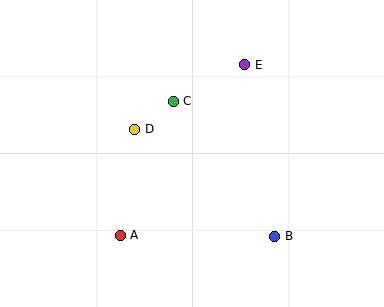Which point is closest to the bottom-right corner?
Point B is closest to the bottom-right corner.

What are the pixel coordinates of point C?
Point C is at (173, 101).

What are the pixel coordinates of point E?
Point E is at (245, 65).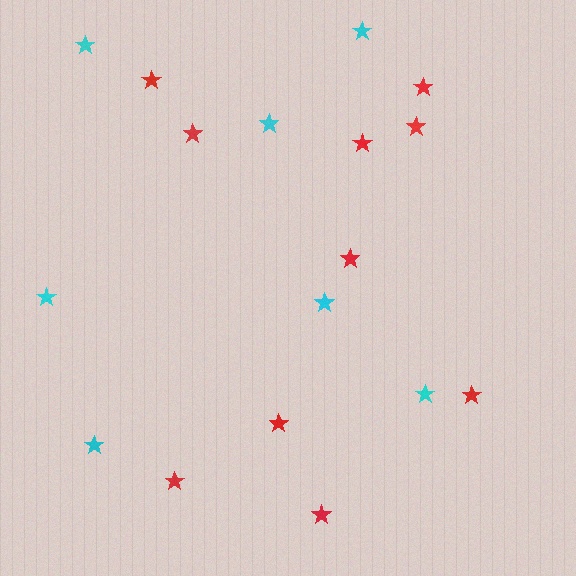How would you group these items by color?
There are 2 groups: one group of red stars (10) and one group of cyan stars (7).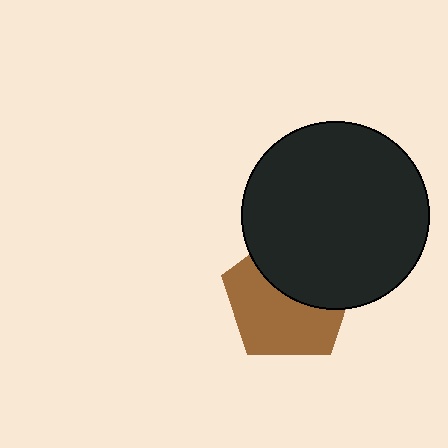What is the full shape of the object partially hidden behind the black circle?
The partially hidden object is a brown pentagon.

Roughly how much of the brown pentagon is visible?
About half of it is visible (roughly 57%).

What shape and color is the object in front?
The object in front is a black circle.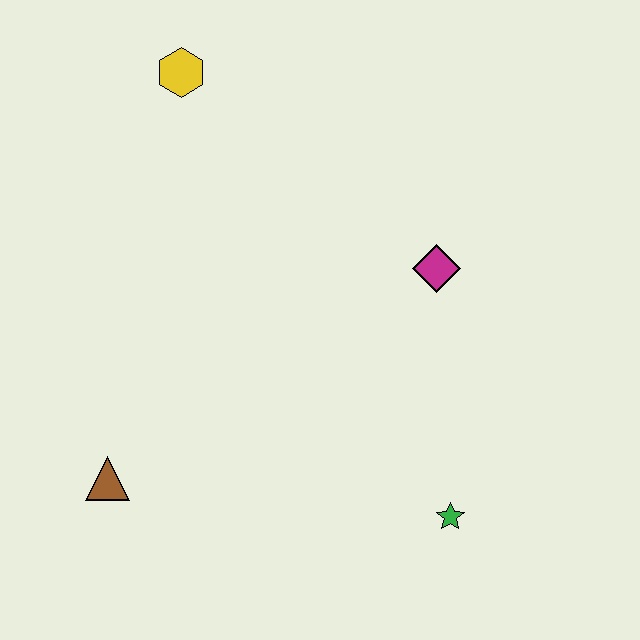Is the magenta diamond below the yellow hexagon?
Yes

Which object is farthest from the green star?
The yellow hexagon is farthest from the green star.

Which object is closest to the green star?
The magenta diamond is closest to the green star.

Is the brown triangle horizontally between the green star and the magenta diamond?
No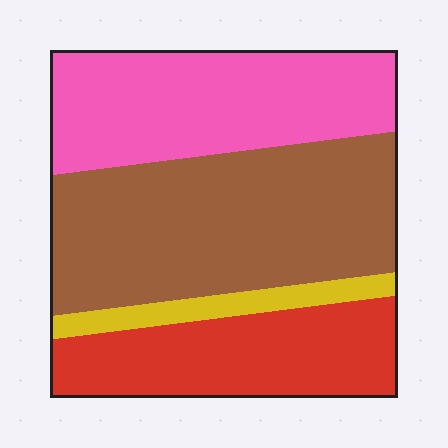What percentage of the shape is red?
Red takes up less than a quarter of the shape.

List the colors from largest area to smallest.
From largest to smallest: brown, pink, red, yellow.